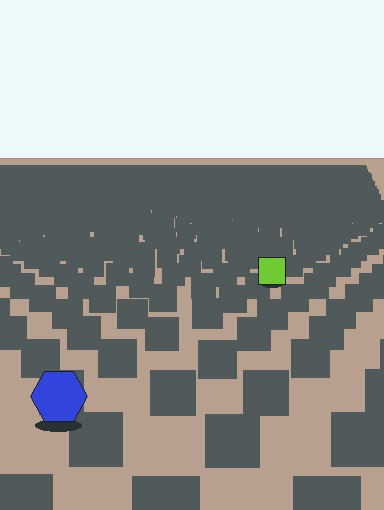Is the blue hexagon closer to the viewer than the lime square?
Yes. The blue hexagon is closer — you can tell from the texture gradient: the ground texture is coarser near it.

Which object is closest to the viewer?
The blue hexagon is closest. The texture marks near it are larger and more spread out.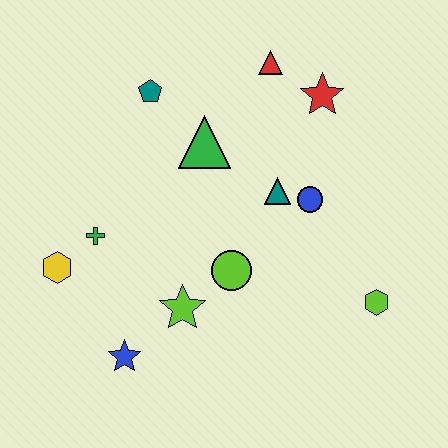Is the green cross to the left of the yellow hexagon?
No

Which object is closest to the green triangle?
The teal pentagon is closest to the green triangle.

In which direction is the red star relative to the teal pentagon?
The red star is to the right of the teal pentagon.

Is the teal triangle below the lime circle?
No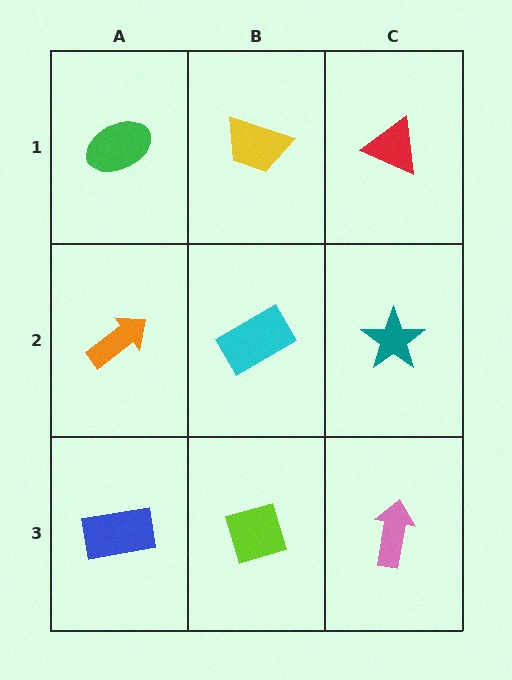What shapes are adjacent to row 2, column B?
A yellow trapezoid (row 1, column B), a lime diamond (row 3, column B), an orange arrow (row 2, column A), a teal star (row 2, column C).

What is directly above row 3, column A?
An orange arrow.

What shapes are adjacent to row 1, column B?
A cyan rectangle (row 2, column B), a green ellipse (row 1, column A), a red triangle (row 1, column C).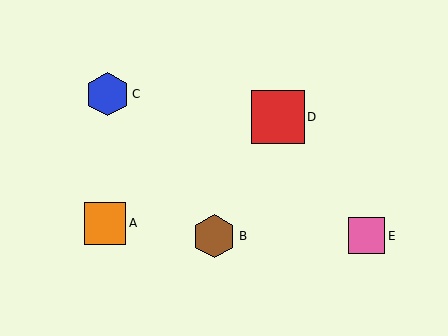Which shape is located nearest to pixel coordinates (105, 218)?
The orange square (labeled A) at (105, 223) is nearest to that location.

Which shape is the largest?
The red square (labeled D) is the largest.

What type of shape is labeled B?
Shape B is a brown hexagon.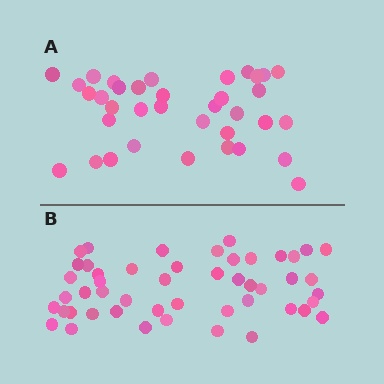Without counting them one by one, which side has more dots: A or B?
Region B (the bottom region) has more dots.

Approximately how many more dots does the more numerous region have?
Region B has approximately 15 more dots than region A.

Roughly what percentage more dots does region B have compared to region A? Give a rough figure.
About 35% more.